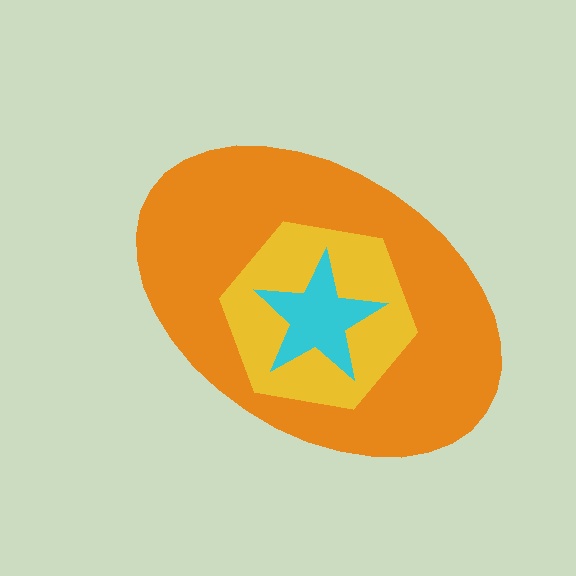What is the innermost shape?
The cyan star.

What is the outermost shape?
The orange ellipse.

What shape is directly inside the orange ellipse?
The yellow hexagon.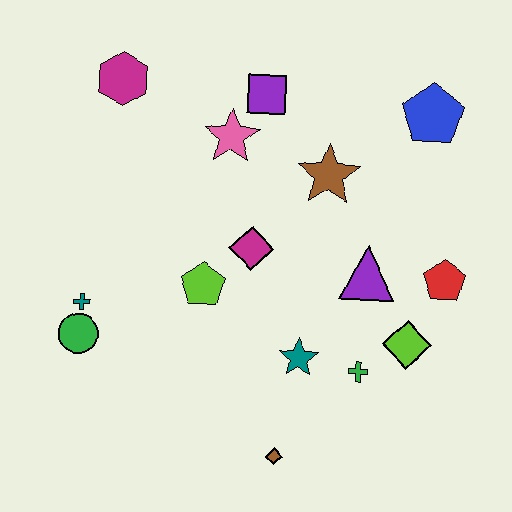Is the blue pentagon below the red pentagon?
No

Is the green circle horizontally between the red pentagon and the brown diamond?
No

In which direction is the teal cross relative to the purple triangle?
The teal cross is to the left of the purple triangle.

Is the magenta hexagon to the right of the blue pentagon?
No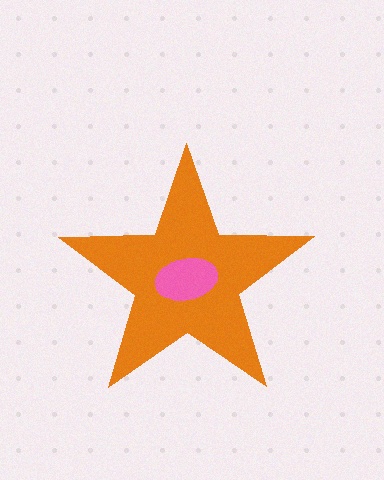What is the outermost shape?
The orange star.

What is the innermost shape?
The pink ellipse.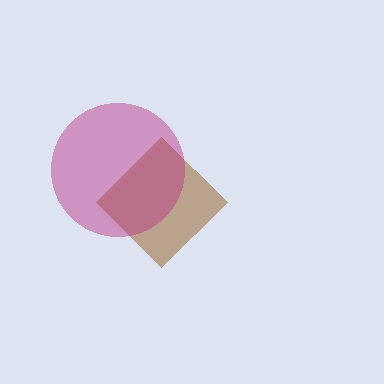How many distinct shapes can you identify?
There are 2 distinct shapes: a brown diamond, a magenta circle.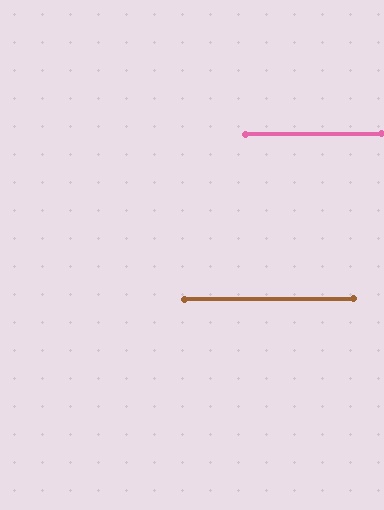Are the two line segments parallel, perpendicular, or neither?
Parallel — their directions differ by only 0.3°.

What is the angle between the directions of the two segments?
Approximately 0 degrees.